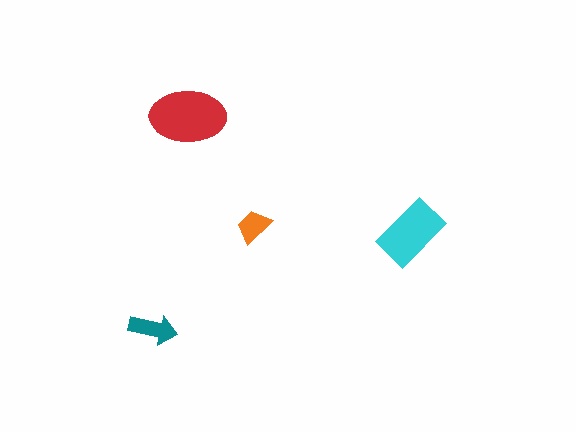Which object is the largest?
The red ellipse.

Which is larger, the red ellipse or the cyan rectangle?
The red ellipse.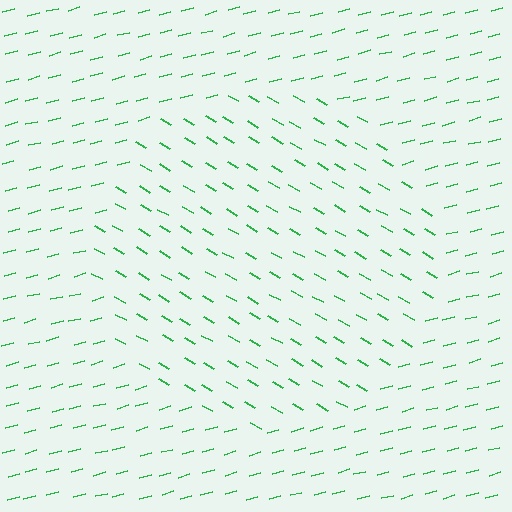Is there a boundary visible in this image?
Yes, there is a texture boundary formed by a change in line orientation.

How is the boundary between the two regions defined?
The boundary is defined purely by a change in line orientation (approximately 45 degrees difference). All lines are the same color and thickness.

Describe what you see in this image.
The image is filled with small green line segments. A circle region in the image has lines oriented differently from the surrounding lines, creating a visible texture boundary.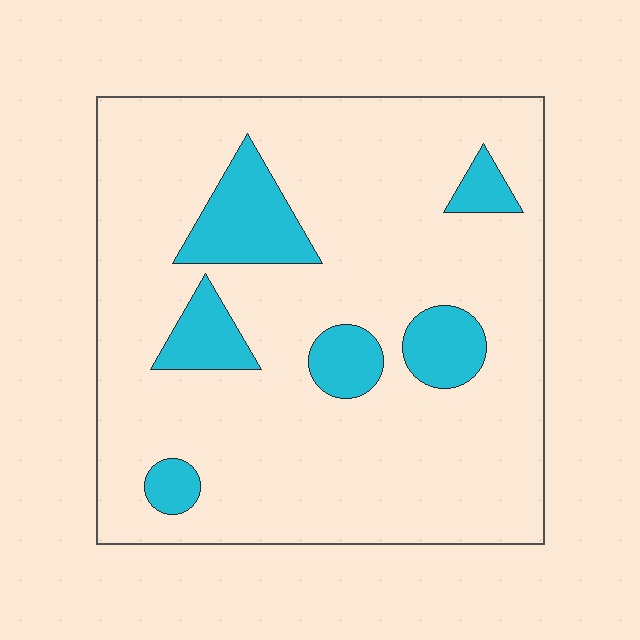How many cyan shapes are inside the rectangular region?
6.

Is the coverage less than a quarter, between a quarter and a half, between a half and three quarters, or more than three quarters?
Less than a quarter.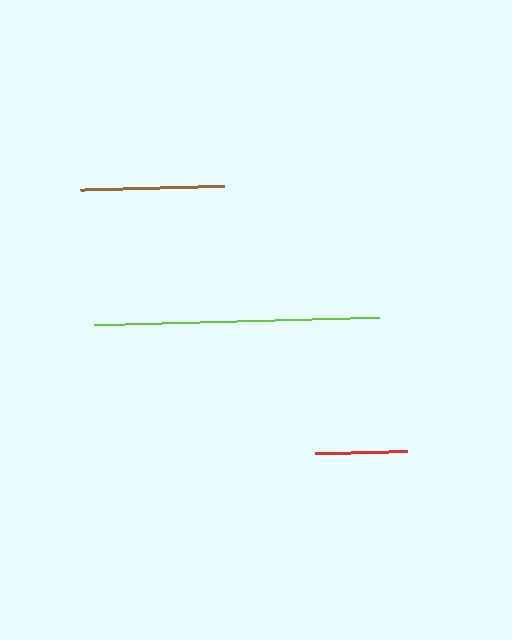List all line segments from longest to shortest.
From longest to shortest: lime, brown, red.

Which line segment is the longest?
The lime line is the longest at approximately 286 pixels.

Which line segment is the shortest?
The red line is the shortest at approximately 92 pixels.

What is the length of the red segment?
The red segment is approximately 92 pixels long.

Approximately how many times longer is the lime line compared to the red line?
The lime line is approximately 3.1 times the length of the red line.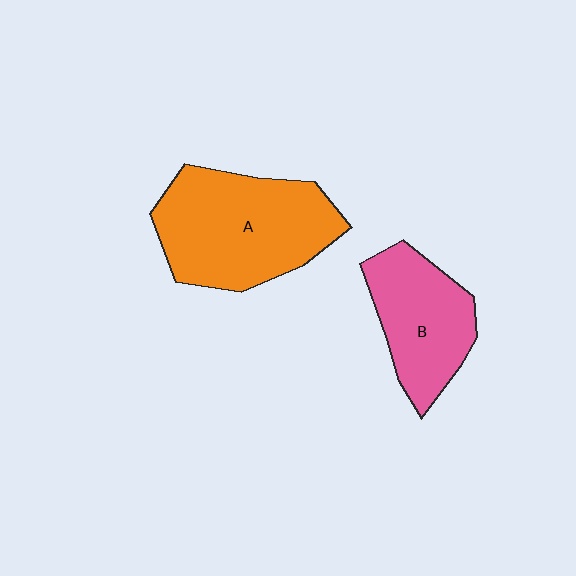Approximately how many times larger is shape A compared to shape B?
Approximately 1.5 times.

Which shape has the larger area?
Shape A (orange).